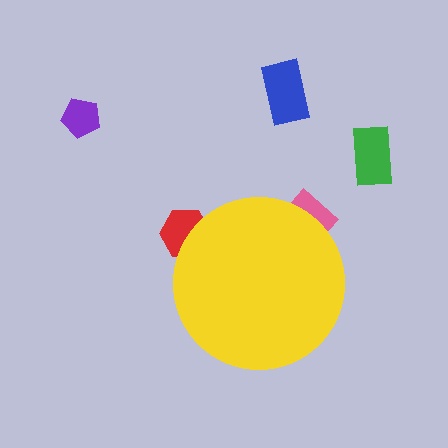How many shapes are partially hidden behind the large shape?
2 shapes are partially hidden.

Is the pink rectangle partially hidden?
Yes, the pink rectangle is partially hidden behind the yellow circle.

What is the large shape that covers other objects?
A yellow circle.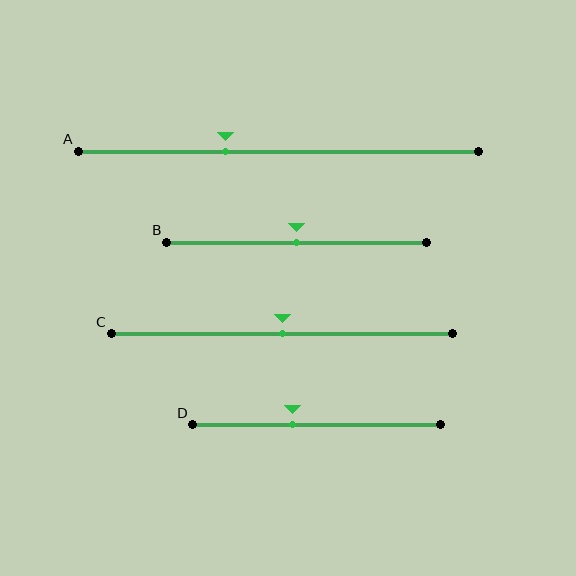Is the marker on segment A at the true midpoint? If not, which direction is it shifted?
No, the marker on segment A is shifted to the left by about 13% of the segment length.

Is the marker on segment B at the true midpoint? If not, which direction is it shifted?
Yes, the marker on segment B is at the true midpoint.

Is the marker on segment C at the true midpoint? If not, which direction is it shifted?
Yes, the marker on segment C is at the true midpoint.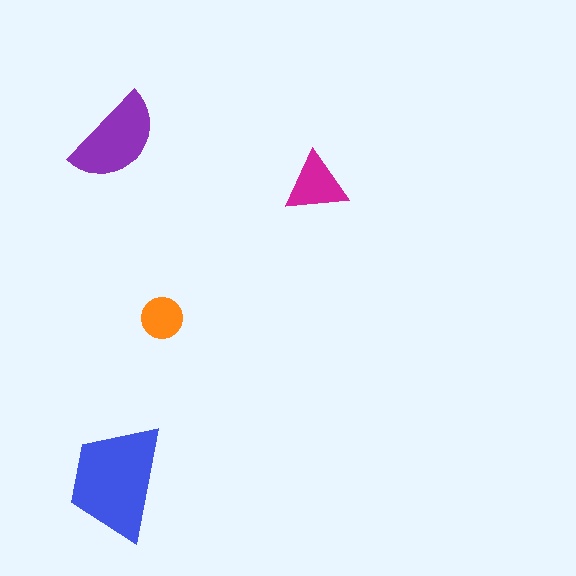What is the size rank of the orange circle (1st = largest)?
4th.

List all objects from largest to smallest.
The blue trapezoid, the purple semicircle, the magenta triangle, the orange circle.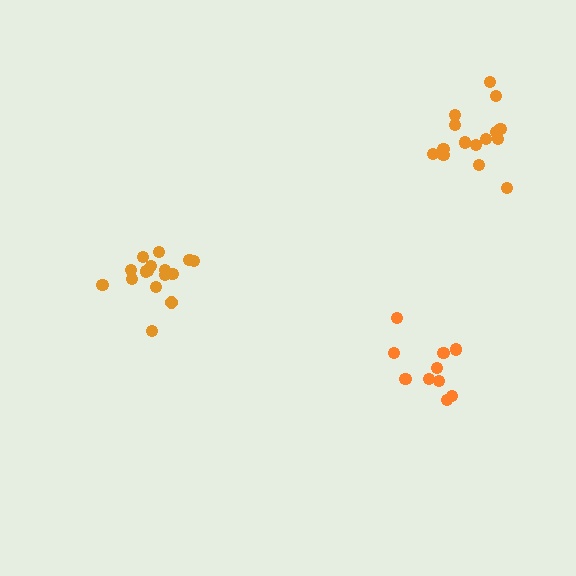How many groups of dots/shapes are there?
There are 3 groups.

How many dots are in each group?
Group 1: 16 dots, Group 2: 10 dots, Group 3: 15 dots (41 total).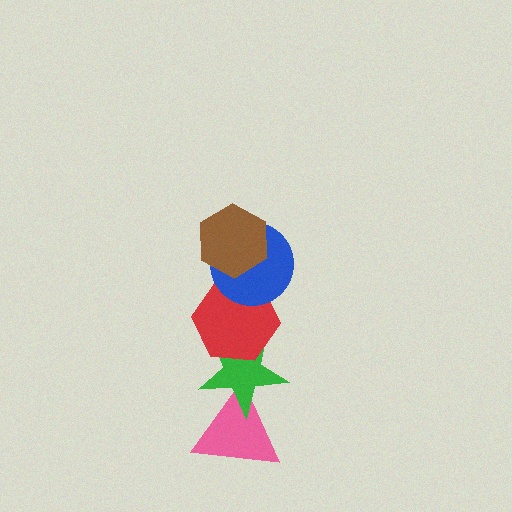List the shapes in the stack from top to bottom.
From top to bottom: the brown hexagon, the blue circle, the red hexagon, the green star, the pink triangle.